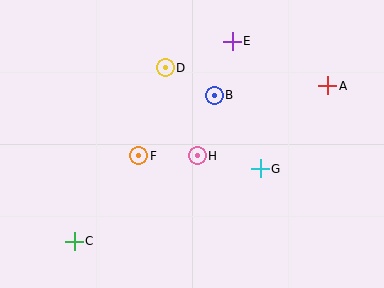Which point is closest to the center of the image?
Point H at (197, 156) is closest to the center.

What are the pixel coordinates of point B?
Point B is at (214, 95).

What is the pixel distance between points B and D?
The distance between B and D is 56 pixels.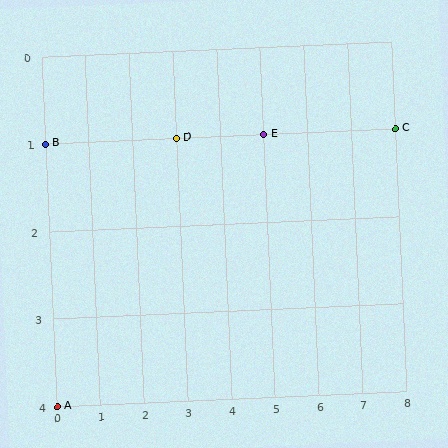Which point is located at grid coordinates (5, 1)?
Point E is at (5, 1).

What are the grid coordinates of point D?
Point D is at grid coordinates (3, 1).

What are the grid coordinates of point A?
Point A is at grid coordinates (0, 4).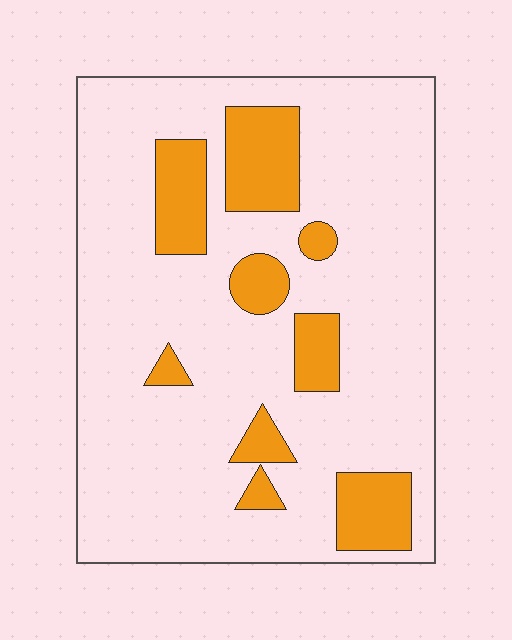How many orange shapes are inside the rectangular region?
9.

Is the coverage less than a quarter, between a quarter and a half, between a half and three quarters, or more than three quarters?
Less than a quarter.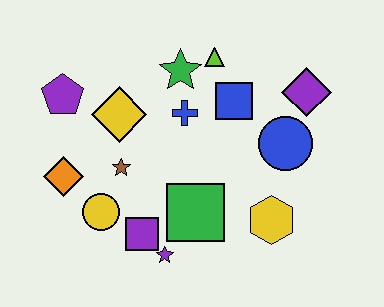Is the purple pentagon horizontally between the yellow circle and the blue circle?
No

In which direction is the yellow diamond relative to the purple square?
The yellow diamond is above the purple square.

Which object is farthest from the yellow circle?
The purple diamond is farthest from the yellow circle.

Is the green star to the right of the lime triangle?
No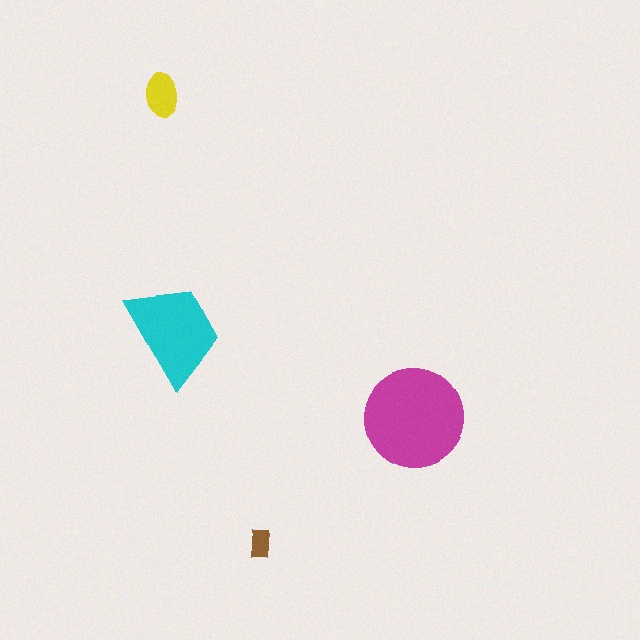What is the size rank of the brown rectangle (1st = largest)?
4th.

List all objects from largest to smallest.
The magenta circle, the cyan trapezoid, the yellow ellipse, the brown rectangle.